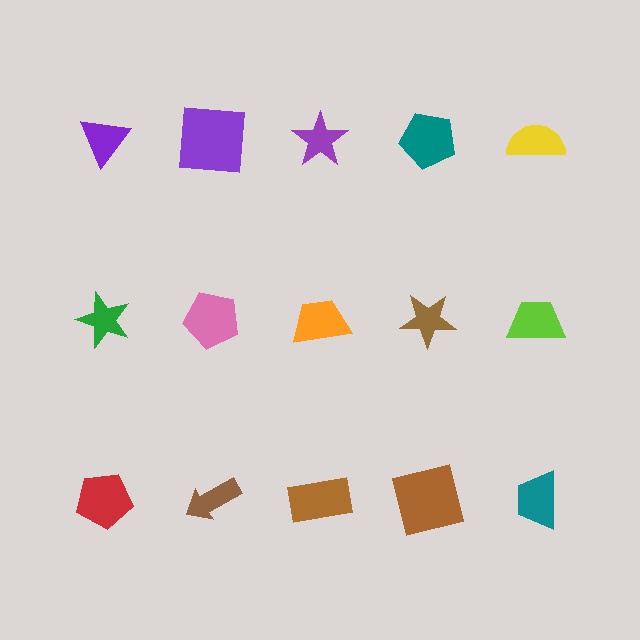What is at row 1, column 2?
A purple square.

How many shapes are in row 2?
5 shapes.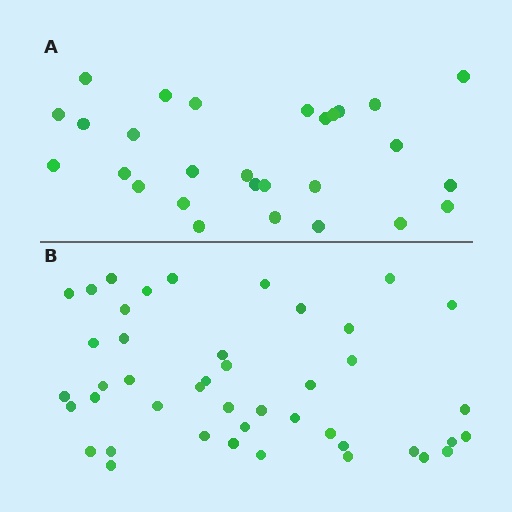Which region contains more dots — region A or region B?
Region B (the bottom region) has more dots.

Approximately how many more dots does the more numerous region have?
Region B has approximately 15 more dots than region A.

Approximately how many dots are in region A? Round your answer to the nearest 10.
About 30 dots. (The exact count is 28, which rounds to 30.)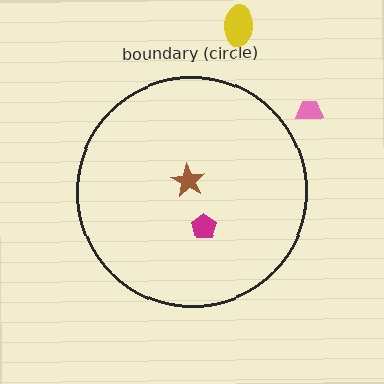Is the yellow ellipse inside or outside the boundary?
Outside.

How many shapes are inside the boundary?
2 inside, 2 outside.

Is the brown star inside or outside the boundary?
Inside.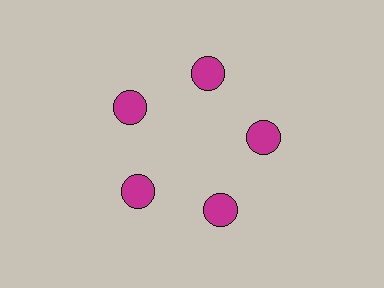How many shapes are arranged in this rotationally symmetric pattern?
There are 5 shapes, arranged in 5 groups of 1.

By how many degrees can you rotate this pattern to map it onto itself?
The pattern maps onto itself every 72 degrees of rotation.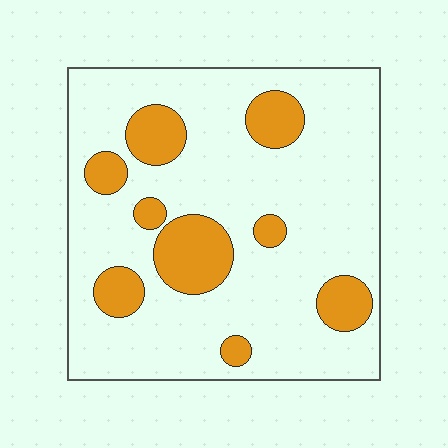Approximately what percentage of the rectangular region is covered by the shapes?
Approximately 20%.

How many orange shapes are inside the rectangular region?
9.